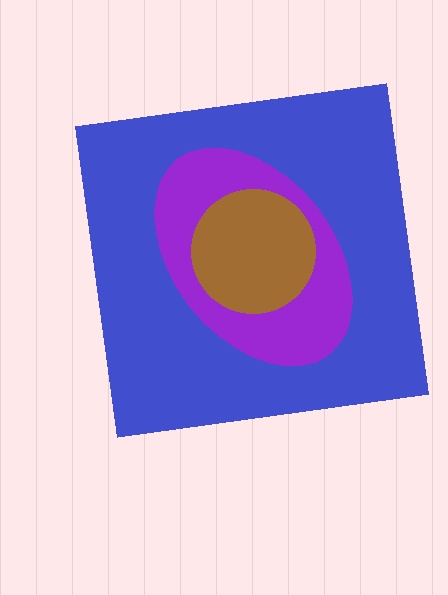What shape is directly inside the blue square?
The purple ellipse.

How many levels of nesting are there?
3.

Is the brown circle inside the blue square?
Yes.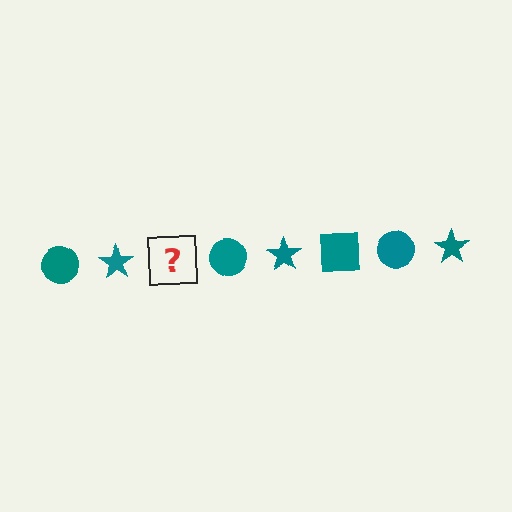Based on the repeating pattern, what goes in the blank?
The blank should be a teal square.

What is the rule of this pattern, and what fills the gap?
The rule is that the pattern cycles through circle, star, square shapes in teal. The gap should be filled with a teal square.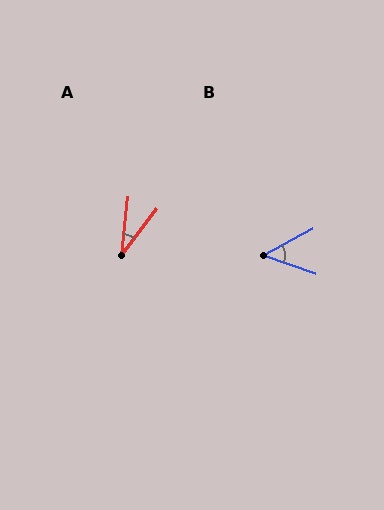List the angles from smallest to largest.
A (31°), B (48°).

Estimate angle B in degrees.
Approximately 48 degrees.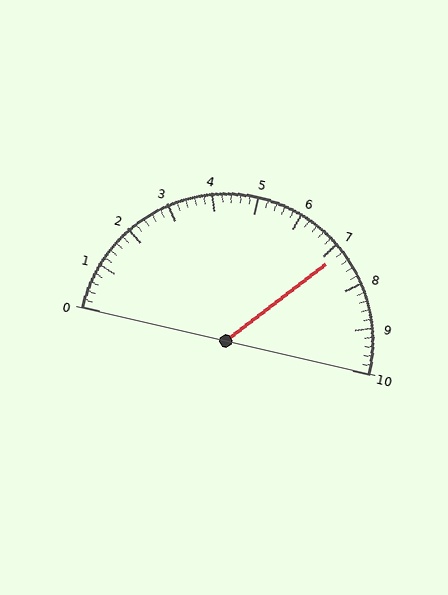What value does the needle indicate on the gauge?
The needle indicates approximately 7.2.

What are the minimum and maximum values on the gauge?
The gauge ranges from 0 to 10.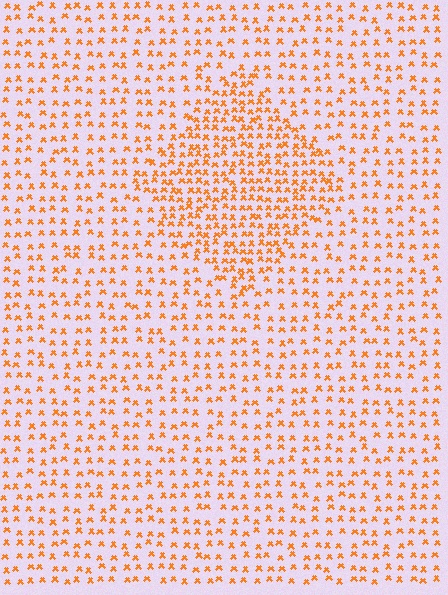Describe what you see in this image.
The image contains small orange elements arranged at two different densities. A diamond-shaped region is visible where the elements are more densely packed than the surrounding area.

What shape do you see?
I see a diamond.